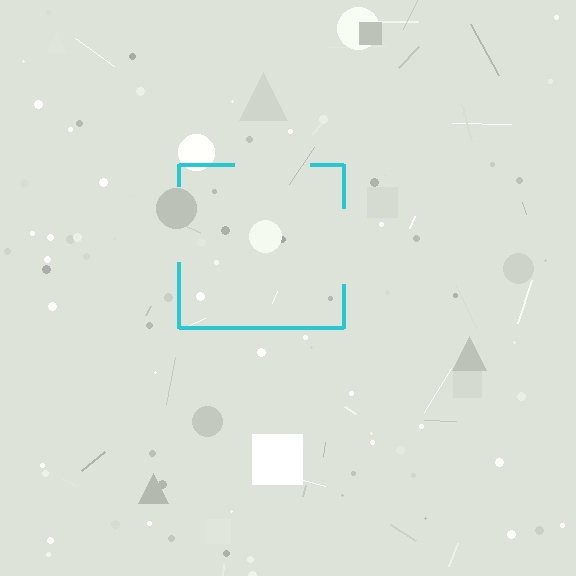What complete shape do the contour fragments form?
The contour fragments form a square.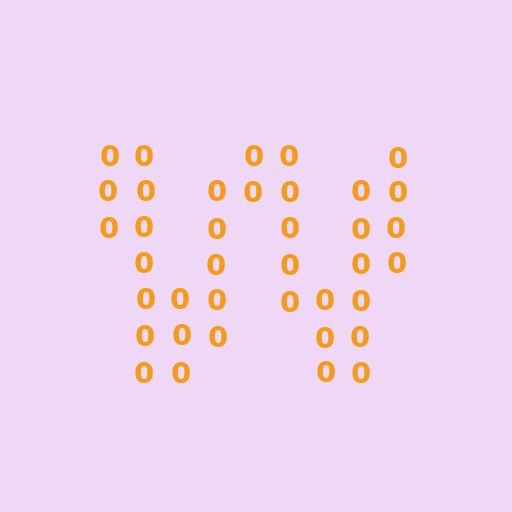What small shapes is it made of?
It is made of small digit 0's.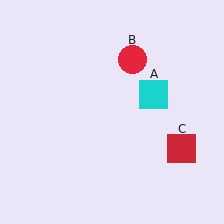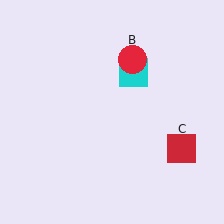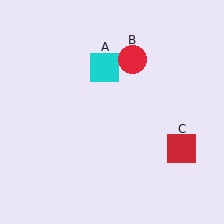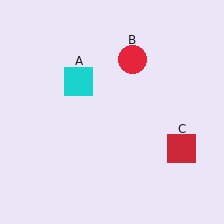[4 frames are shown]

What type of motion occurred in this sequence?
The cyan square (object A) rotated counterclockwise around the center of the scene.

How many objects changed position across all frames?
1 object changed position: cyan square (object A).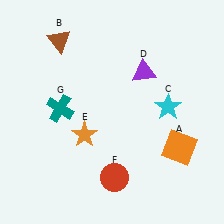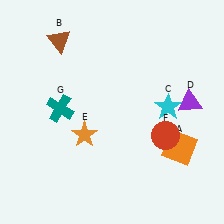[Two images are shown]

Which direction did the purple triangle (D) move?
The purple triangle (D) moved right.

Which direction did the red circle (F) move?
The red circle (F) moved right.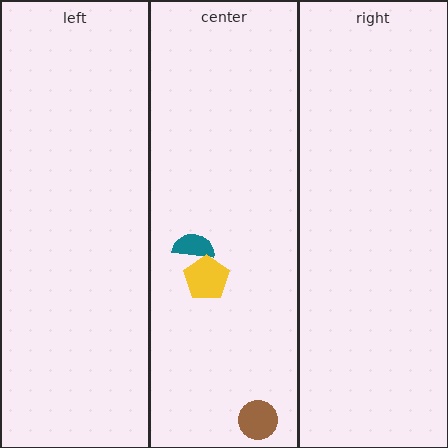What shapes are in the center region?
The teal semicircle, the yellow pentagon, the brown circle.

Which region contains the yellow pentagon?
The center region.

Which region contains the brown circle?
The center region.